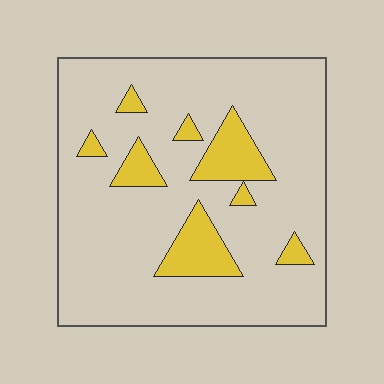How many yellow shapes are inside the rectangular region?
8.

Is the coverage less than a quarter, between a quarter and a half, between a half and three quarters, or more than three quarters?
Less than a quarter.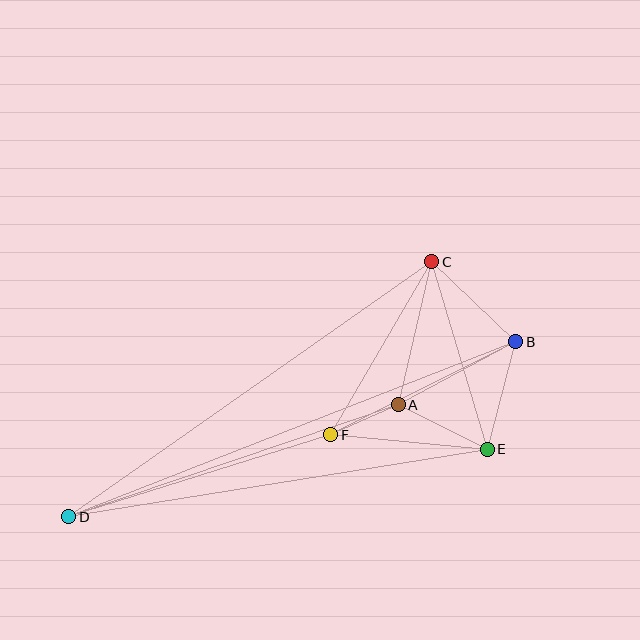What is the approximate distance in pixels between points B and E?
The distance between B and E is approximately 111 pixels.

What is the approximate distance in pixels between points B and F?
The distance between B and F is approximately 207 pixels.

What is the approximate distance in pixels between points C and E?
The distance between C and E is approximately 196 pixels.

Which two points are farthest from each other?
Points B and D are farthest from each other.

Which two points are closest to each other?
Points A and F are closest to each other.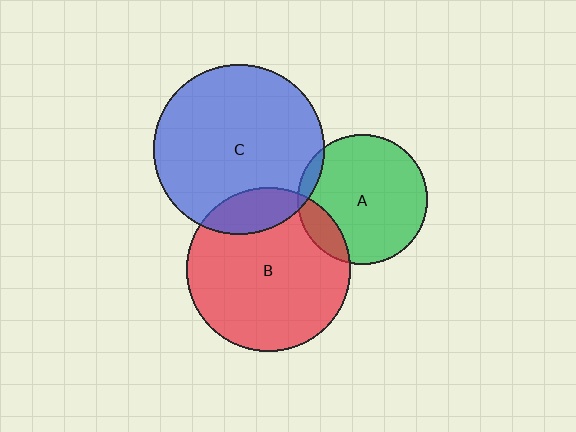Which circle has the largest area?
Circle C (blue).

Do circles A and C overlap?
Yes.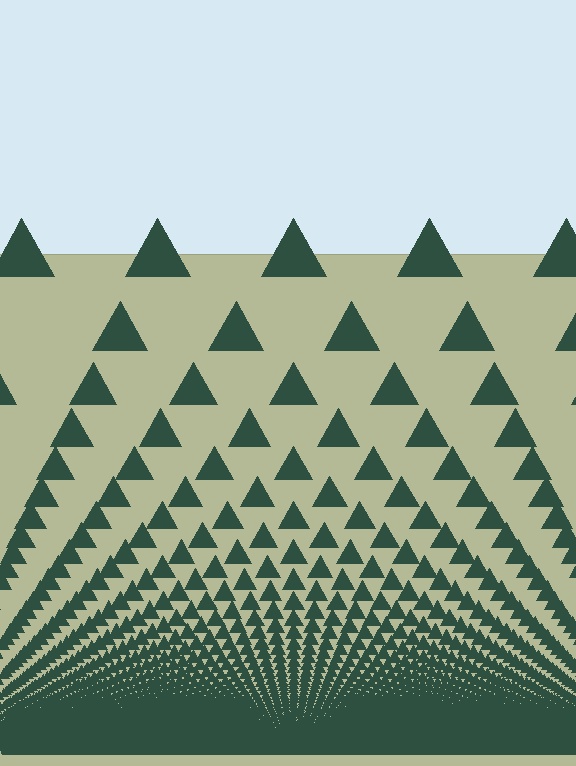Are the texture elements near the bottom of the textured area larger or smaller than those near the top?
Smaller. The gradient is inverted — elements near the bottom are smaller and denser.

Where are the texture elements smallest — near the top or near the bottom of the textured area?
Near the bottom.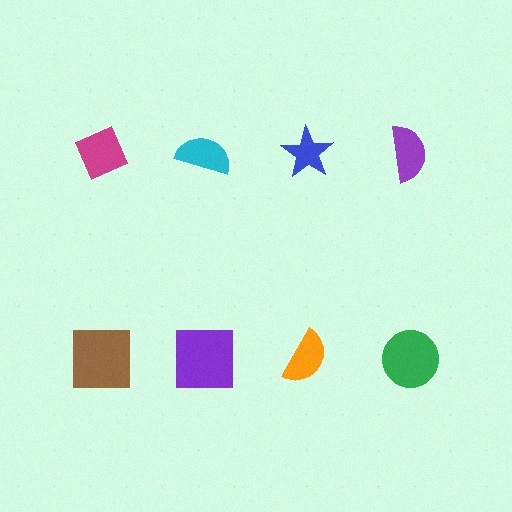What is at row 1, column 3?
A blue star.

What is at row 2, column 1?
A brown square.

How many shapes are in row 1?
4 shapes.